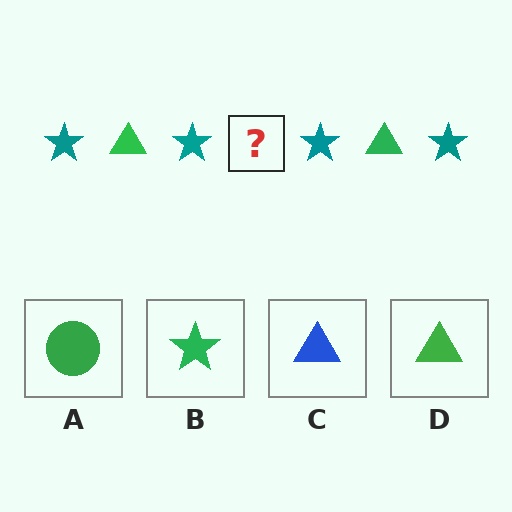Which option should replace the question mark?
Option D.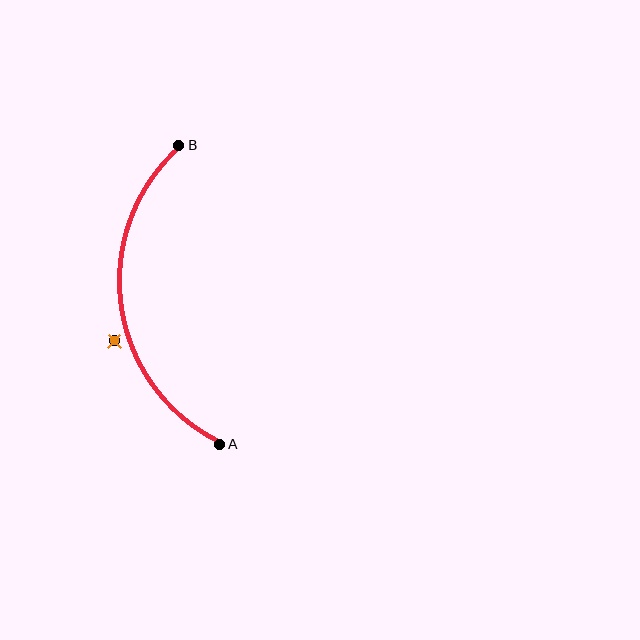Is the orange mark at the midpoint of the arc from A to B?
No — the orange mark does not lie on the arc at all. It sits slightly outside the curve.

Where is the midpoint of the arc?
The arc midpoint is the point on the curve farthest from the straight line joining A and B. It sits to the left of that line.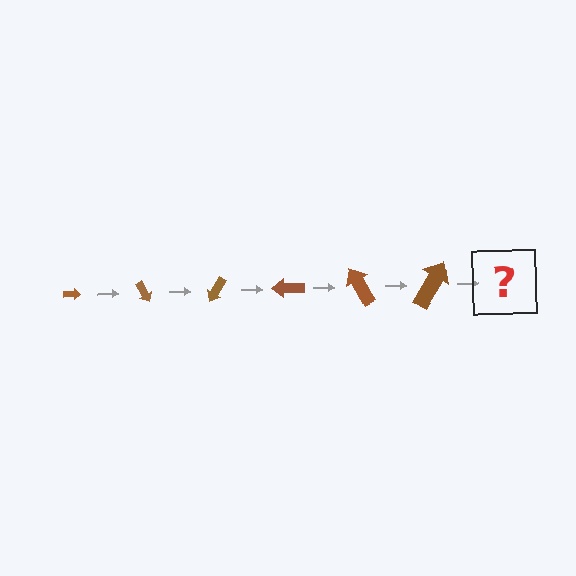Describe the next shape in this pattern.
It should be an arrow, larger than the previous one and rotated 360 degrees from the start.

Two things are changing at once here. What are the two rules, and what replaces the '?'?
The two rules are that the arrow grows larger each step and it rotates 60 degrees each step. The '?' should be an arrow, larger than the previous one and rotated 360 degrees from the start.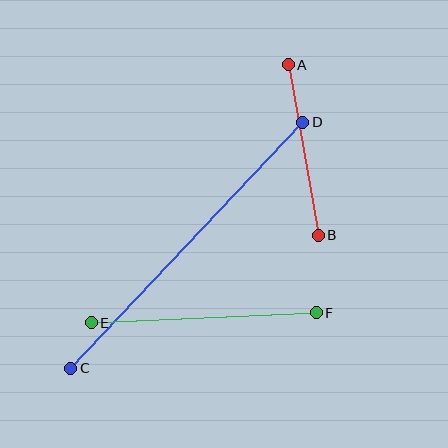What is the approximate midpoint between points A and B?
The midpoint is at approximately (303, 150) pixels.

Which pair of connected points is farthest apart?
Points C and D are farthest apart.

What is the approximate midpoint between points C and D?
The midpoint is at approximately (187, 245) pixels.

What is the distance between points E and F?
The distance is approximately 225 pixels.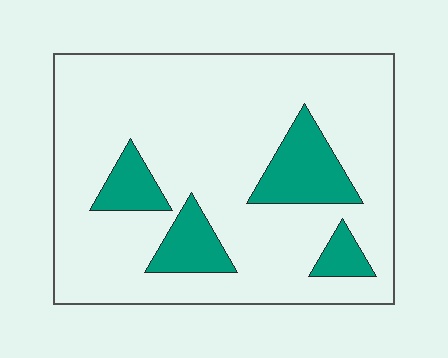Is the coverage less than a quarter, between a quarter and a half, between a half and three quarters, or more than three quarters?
Less than a quarter.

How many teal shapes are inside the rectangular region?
4.